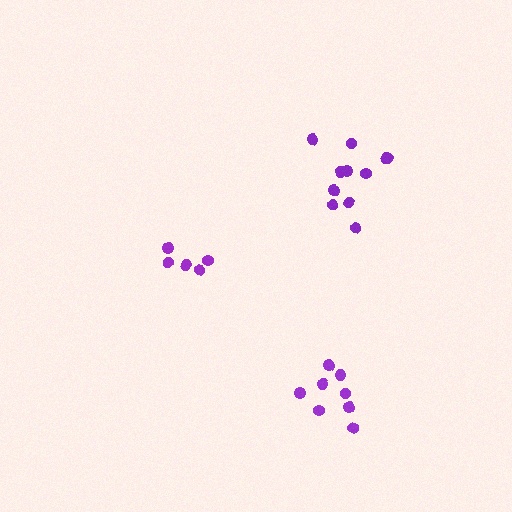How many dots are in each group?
Group 1: 5 dots, Group 2: 8 dots, Group 3: 11 dots (24 total).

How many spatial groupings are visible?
There are 3 spatial groupings.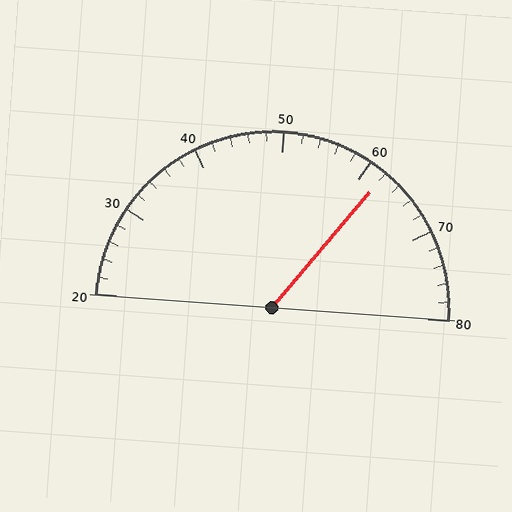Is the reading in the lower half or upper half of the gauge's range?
The reading is in the upper half of the range (20 to 80).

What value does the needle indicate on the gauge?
The needle indicates approximately 62.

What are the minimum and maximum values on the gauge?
The gauge ranges from 20 to 80.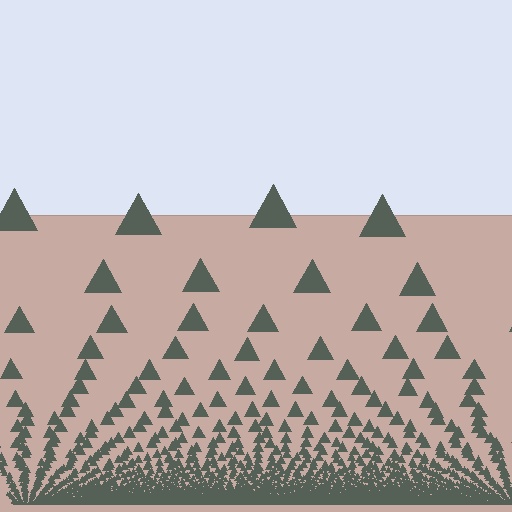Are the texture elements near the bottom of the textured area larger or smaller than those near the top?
Smaller. The gradient is inverted — elements near the bottom are smaller and denser.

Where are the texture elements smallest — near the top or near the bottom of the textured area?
Near the bottom.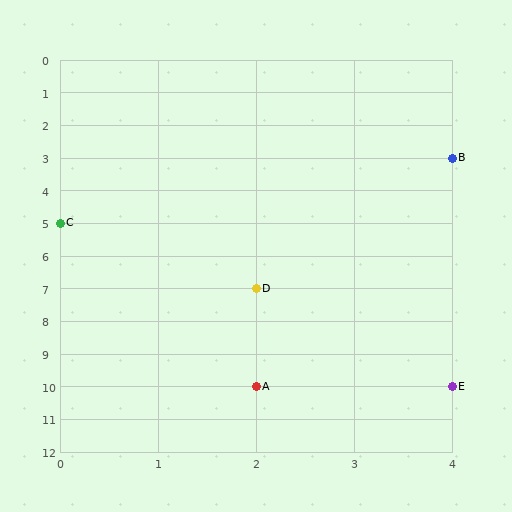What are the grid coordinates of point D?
Point D is at grid coordinates (2, 7).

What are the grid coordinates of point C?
Point C is at grid coordinates (0, 5).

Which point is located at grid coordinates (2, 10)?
Point A is at (2, 10).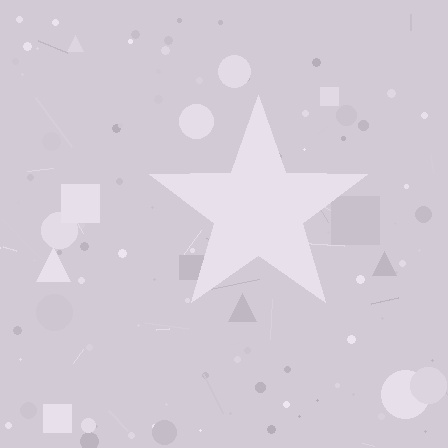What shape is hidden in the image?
A star is hidden in the image.